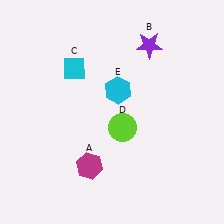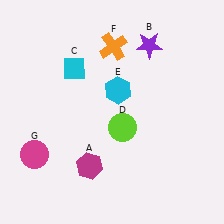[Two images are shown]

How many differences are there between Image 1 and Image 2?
There are 2 differences between the two images.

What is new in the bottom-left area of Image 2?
A magenta circle (G) was added in the bottom-left area of Image 2.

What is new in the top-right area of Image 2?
An orange cross (F) was added in the top-right area of Image 2.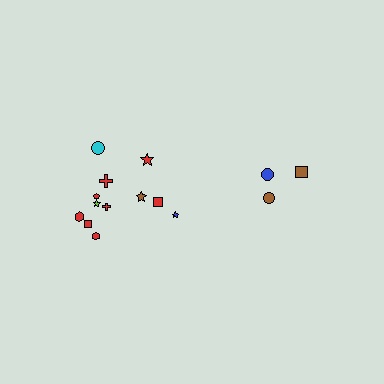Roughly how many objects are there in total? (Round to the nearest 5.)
Roughly 15 objects in total.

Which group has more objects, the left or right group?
The left group.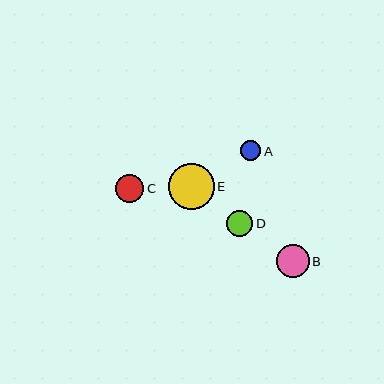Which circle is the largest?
Circle E is the largest with a size of approximately 46 pixels.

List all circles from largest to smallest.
From largest to smallest: E, B, C, D, A.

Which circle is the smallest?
Circle A is the smallest with a size of approximately 20 pixels.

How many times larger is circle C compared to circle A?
Circle C is approximately 1.4 times the size of circle A.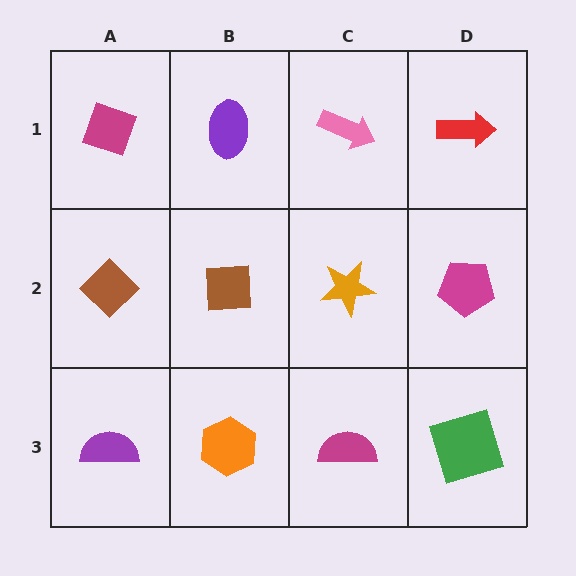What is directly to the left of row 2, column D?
An orange star.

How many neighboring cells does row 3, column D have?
2.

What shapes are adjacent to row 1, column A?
A brown diamond (row 2, column A), a purple ellipse (row 1, column B).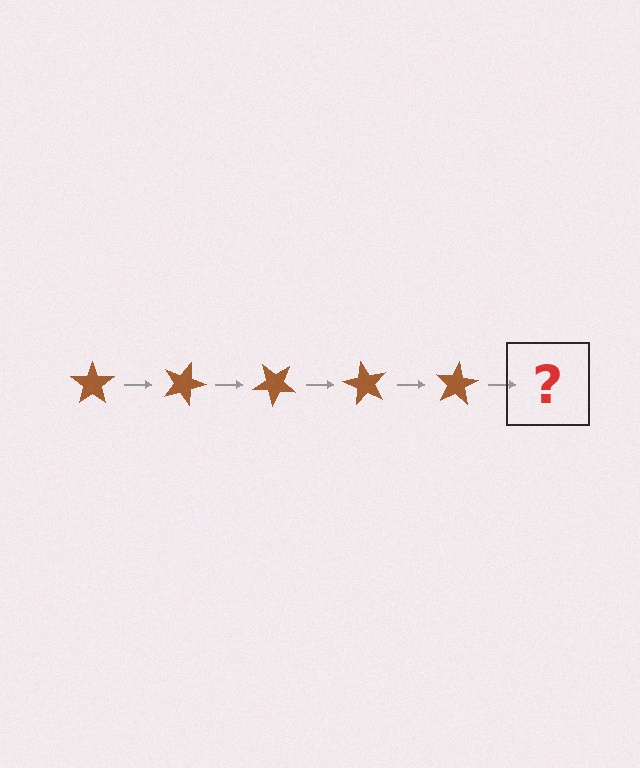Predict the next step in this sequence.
The next step is a brown star rotated 100 degrees.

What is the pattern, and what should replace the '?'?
The pattern is that the star rotates 20 degrees each step. The '?' should be a brown star rotated 100 degrees.